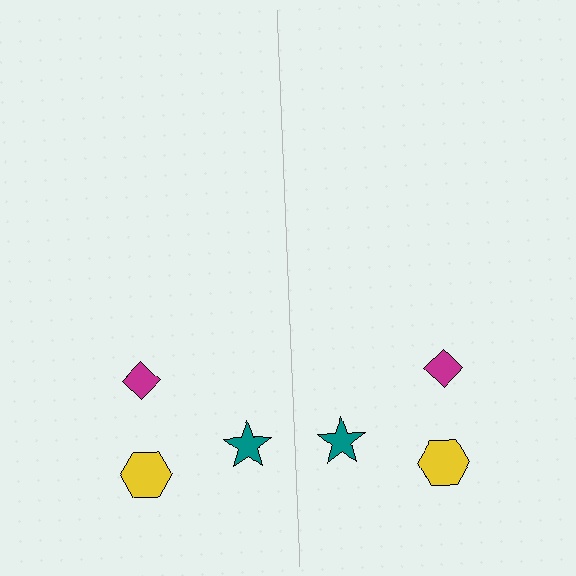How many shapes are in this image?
There are 6 shapes in this image.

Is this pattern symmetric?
Yes, this pattern has bilateral (reflection) symmetry.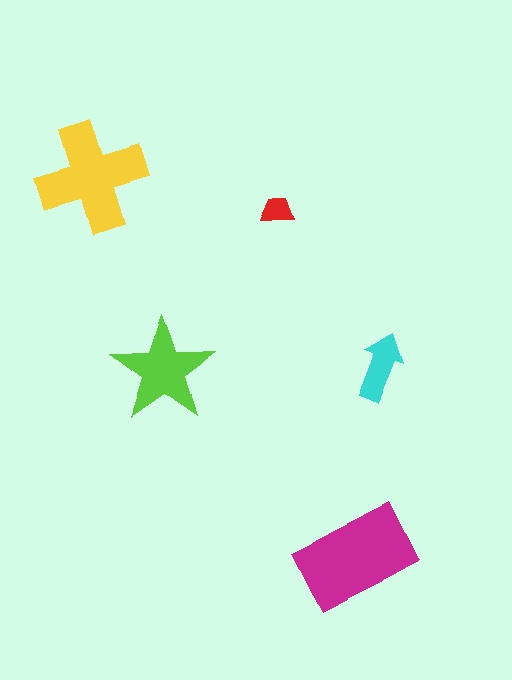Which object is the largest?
The magenta rectangle.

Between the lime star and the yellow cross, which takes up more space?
The yellow cross.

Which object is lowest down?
The magenta rectangle is bottommost.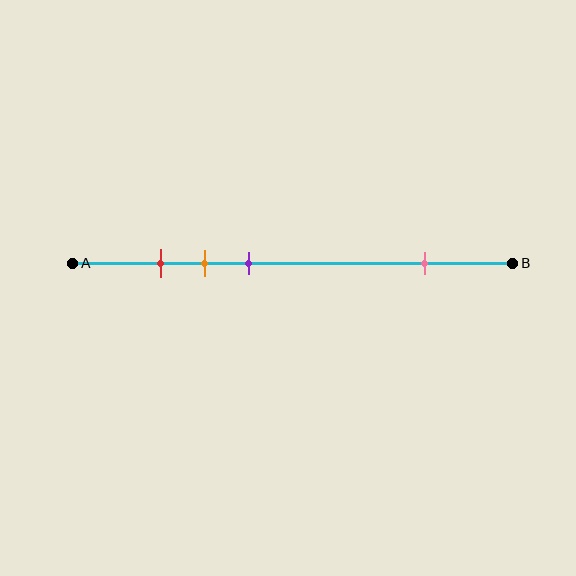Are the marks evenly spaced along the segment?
No, the marks are not evenly spaced.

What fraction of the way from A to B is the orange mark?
The orange mark is approximately 30% (0.3) of the way from A to B.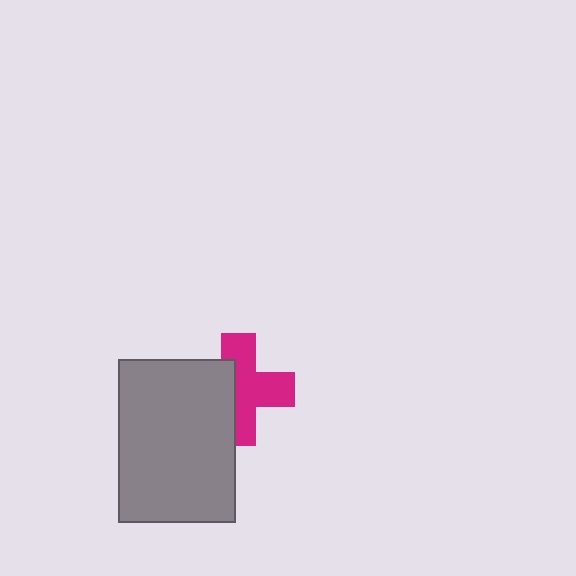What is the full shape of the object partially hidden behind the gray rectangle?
The partially hidden object is a magenta cross.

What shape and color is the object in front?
The object in front is a gray rectangle.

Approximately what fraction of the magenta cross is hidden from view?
Roughly 40% of the magenta cross is hidden behind the gray rectangle.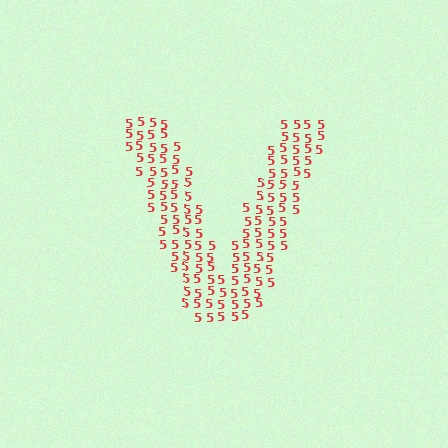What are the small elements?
The small elements are digit 5's.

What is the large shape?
The large shape is the letter V.